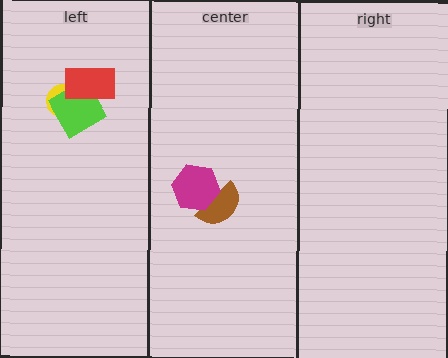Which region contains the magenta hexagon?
The center region.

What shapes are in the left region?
The yellow circle, the lime diamond, the red rectangle.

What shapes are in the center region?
The brown semicircle, the magenta hexagon.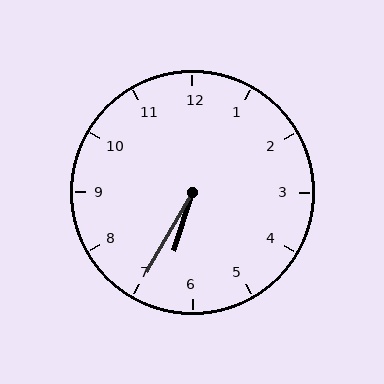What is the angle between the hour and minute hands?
Approximately 12 degrees.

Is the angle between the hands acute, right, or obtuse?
It is acute.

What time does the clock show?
6:35.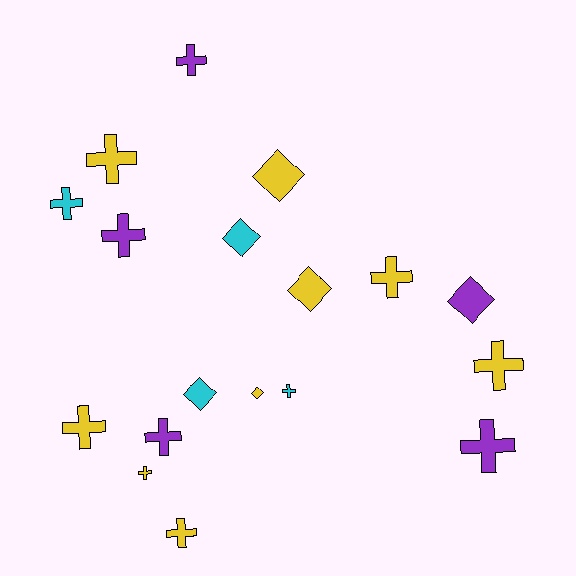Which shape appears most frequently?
Cross, with 12 objects.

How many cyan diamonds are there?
There are 2 cyan diamonds.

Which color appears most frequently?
Yellow, with 9 objects.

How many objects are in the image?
There are 18 objects.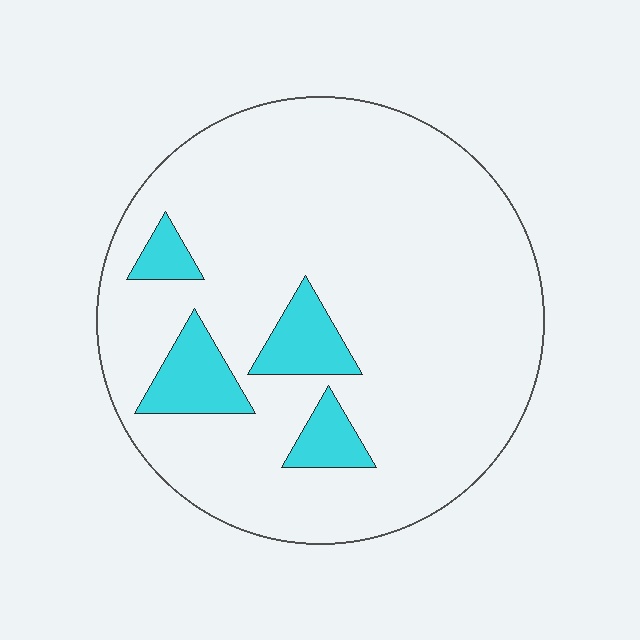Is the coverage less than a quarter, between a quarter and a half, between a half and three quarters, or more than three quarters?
Less than a quarter.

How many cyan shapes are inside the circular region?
4.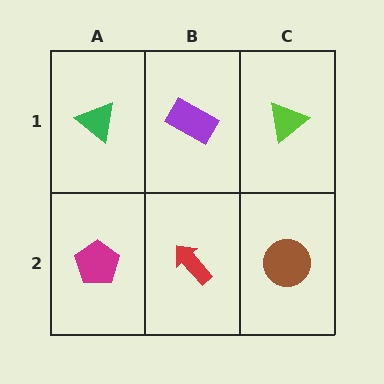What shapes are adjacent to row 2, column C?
A lime triangle (row 1, column C), a red arrow (row 2, column B).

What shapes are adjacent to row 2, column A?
A green triangle (row 1, column A), a red arrow (row 2, column B).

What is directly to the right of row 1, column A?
A purple rectangle.